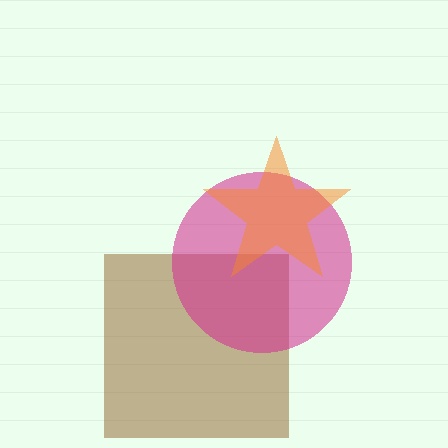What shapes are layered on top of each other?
The layered shapes are: a brown square, a magenta circle, an orange star.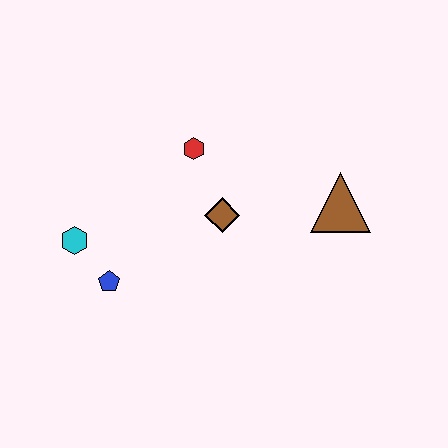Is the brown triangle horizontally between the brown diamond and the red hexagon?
No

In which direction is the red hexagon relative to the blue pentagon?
The red hexagon is above the blue pentagon.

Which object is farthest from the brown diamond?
The cyan hexagon is farthest from the brown diamond.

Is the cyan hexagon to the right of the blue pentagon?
No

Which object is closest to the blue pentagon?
The cyan hexagon is closest to the blue pentagon.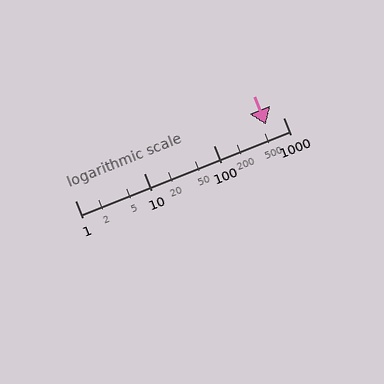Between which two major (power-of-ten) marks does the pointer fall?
The pointer is between 100 and 1000.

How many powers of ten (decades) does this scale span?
The scale spans 3 decades, from 1 to 1000.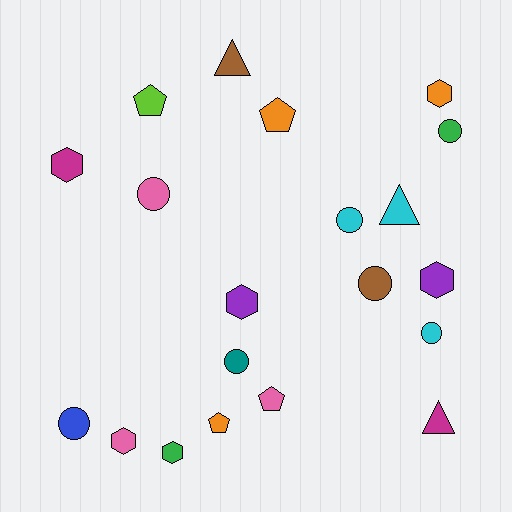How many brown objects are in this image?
There are 2 brown objects.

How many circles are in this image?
There are 7 circles.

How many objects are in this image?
There are 20 objects.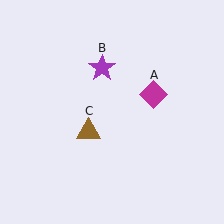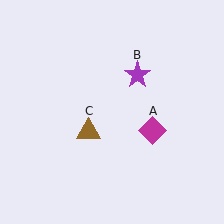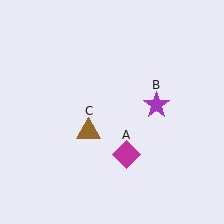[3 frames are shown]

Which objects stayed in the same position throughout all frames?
Brown triangle (object C) remained stationary.